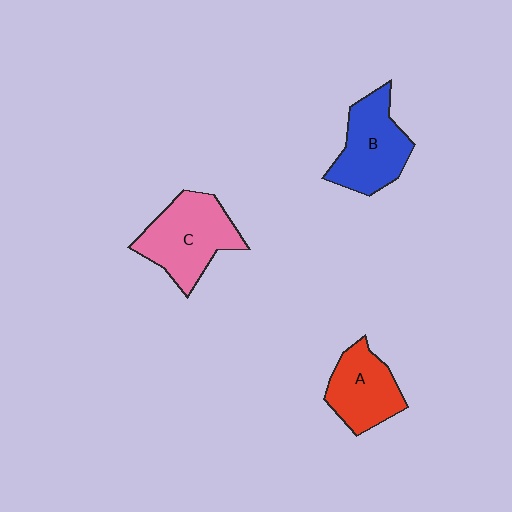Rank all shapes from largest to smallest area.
From largest to smallest: C (pink), B (blue), A (red).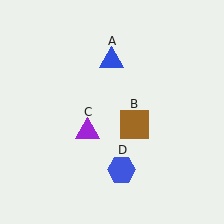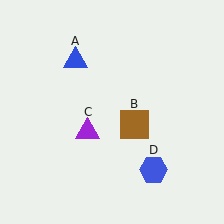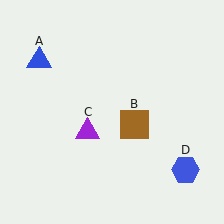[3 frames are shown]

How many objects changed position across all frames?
2 objects changed position: blue triangle (object A), blue hexagon (object D).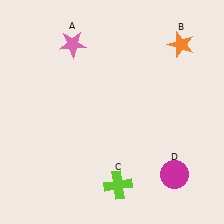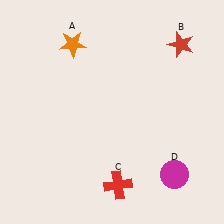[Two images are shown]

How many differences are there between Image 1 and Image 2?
There are 3 differences between the two images.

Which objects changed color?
A changed from pink to orange. B changed from orange to red. C changed from lime to red.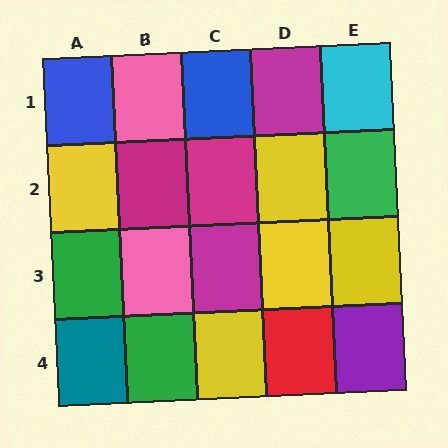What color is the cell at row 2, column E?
Green.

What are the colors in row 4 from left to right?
Teal, green, yellow, red, purple.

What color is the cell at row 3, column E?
Yellow.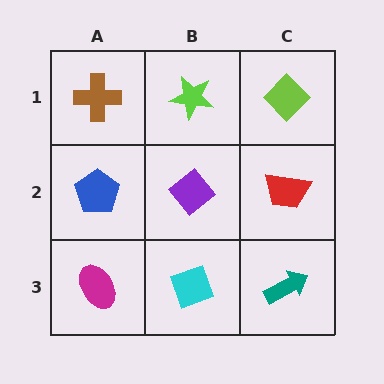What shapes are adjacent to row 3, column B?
A purple diamond (row 2, column B), a magenta ellipse (row 3, column A), a teal arrow (row 3, column C).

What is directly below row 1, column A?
A blue pentagon.